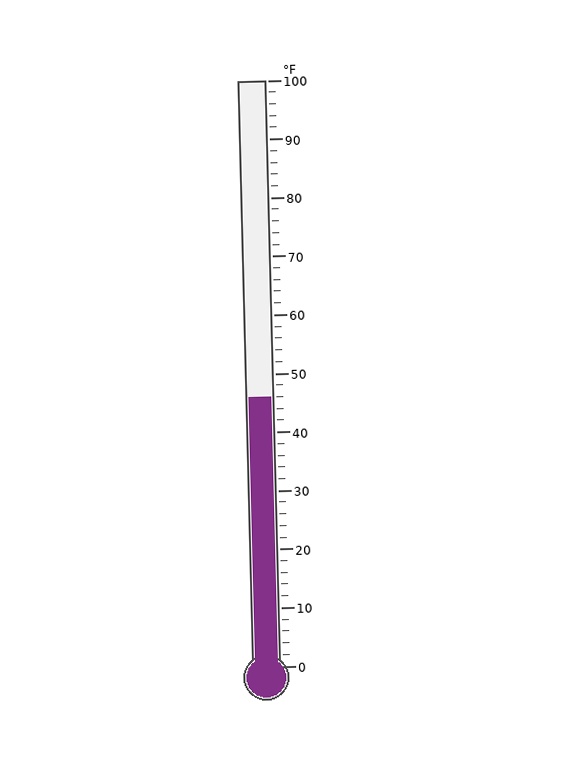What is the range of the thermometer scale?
The thermometer scale ranges from 0°F to 100°F.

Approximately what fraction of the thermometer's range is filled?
The thermometer is filled to approximately 45% of its range.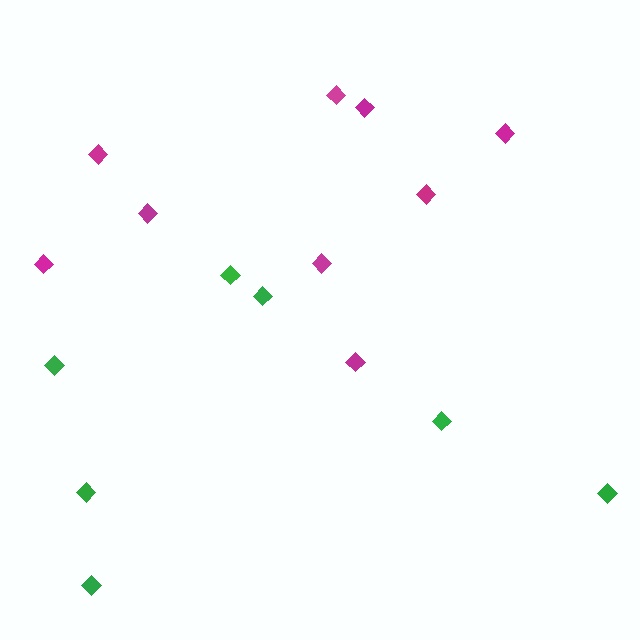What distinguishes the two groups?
There are 2 groups: one group of magenta diamonds (9) and one group of green diamonds (7).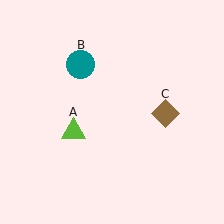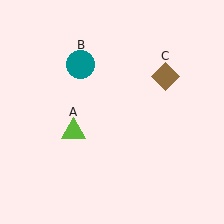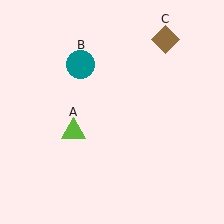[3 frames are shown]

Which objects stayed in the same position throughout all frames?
Lime triangle (object A) and teal circle (object B) remained stationary.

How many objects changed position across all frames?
1 object changed position: brown diamond (object C).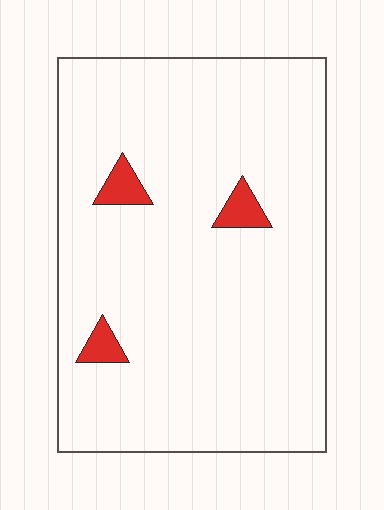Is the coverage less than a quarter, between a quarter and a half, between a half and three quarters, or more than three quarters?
Less than a quarter.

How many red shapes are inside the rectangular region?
3.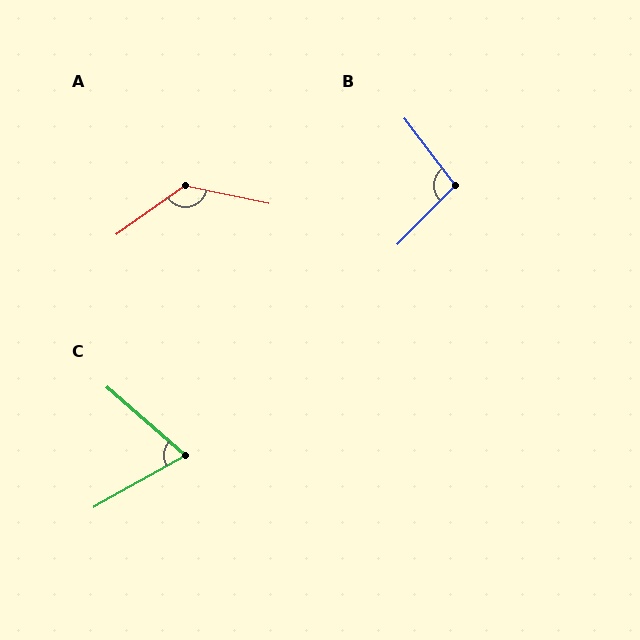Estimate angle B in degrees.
Approximately 98 degrees.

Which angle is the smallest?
C, at approximately 70 degrees.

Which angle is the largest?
A, at approximately 133 degrees.